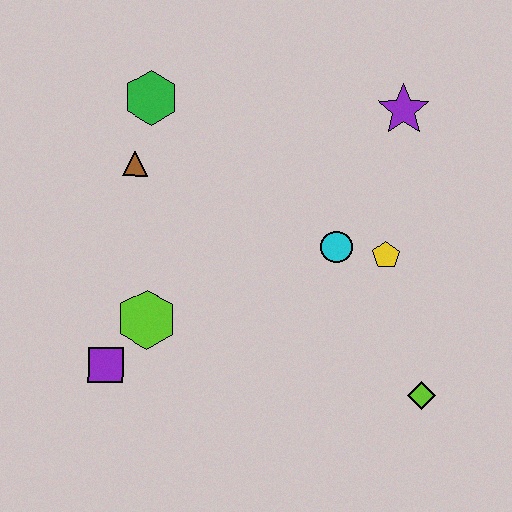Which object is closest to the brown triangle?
The green hexagon is closest to the brown triangle.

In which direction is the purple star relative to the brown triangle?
The purple star is to the right of the brown triangle.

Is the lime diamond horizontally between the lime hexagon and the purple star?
No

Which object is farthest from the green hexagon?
The lime diamond is farthest from the green hexagon.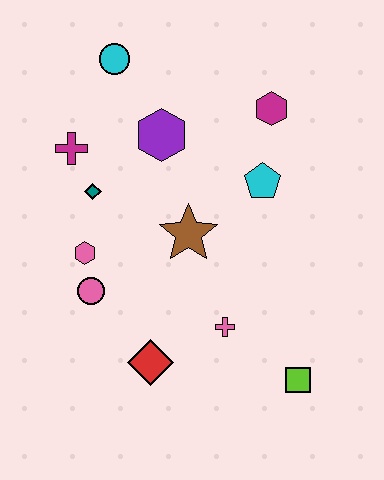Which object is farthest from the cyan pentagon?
The red diamond is farthest from the cyan pentagon.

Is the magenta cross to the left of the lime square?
Yes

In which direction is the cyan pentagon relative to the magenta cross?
The cyan pentagon is to the right of the magenta cross.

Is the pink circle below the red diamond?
No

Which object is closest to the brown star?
The cyan pentagon is closest to the brown star.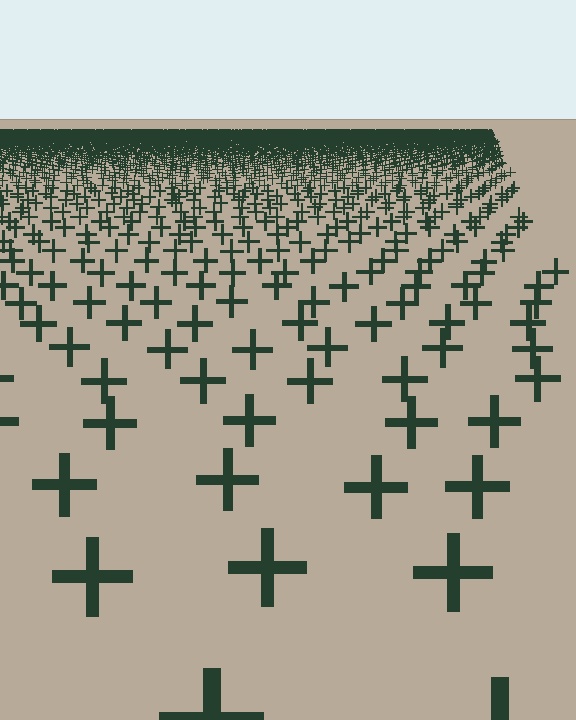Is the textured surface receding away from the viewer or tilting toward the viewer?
The surface is receding away from the viewer. Texture elements get smaller and denser toward the top.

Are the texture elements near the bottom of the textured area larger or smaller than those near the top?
Larger. Near the bottom, elements are closer to the viewer and appear at a bigger on-screen size.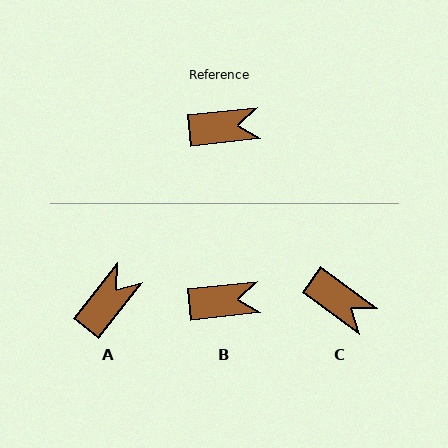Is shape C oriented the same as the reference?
No, it is off by about 42 degrees.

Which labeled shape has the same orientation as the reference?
B.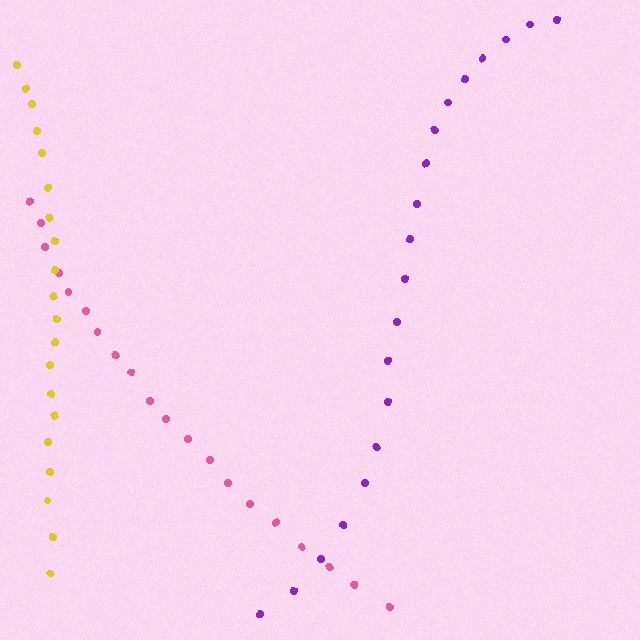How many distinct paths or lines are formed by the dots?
There are 3 distinct paths.